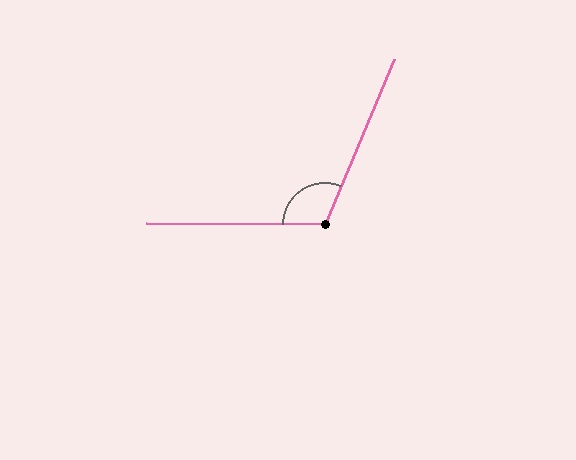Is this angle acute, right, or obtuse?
It is obtuse.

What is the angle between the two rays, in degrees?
Approximately 112 degrees.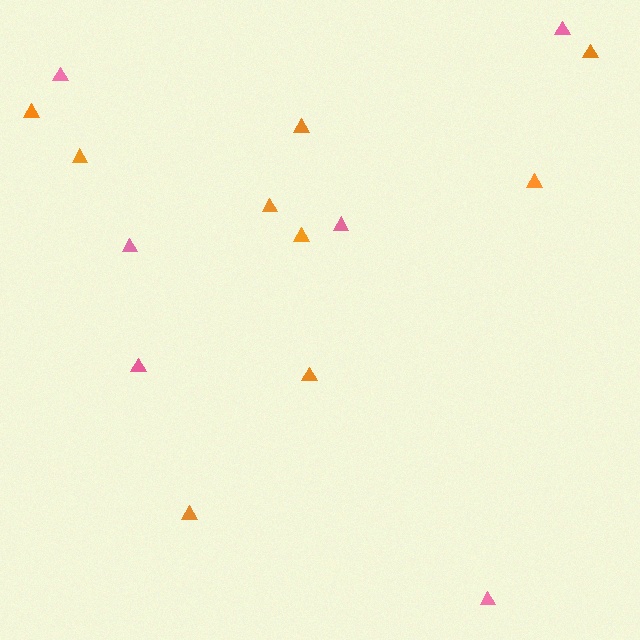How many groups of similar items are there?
There are 2 groups: one group of orange triangles (9) and one group of pink triangles (6).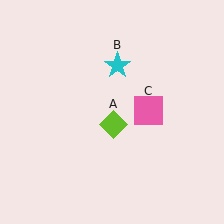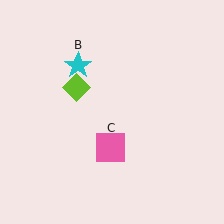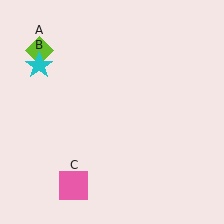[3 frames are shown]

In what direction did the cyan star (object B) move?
The cyan star (object B) moved left.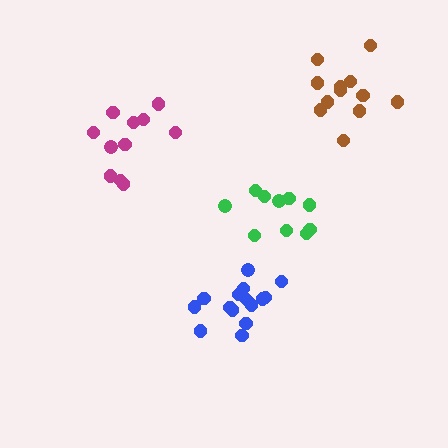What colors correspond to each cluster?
The clusters are colored: green, brown, magenta, blue.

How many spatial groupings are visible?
There are 4 spatial groupings.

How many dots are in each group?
Group 1: 10 dots, Group 2: 12 dots, Group 3: 11 dots, Group 4: 15 dots (48 total).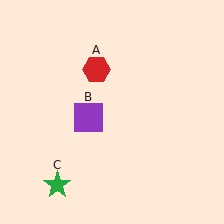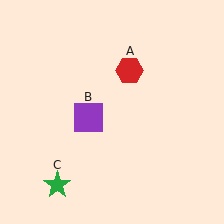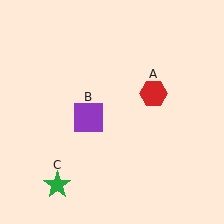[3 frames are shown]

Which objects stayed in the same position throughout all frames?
Purple square (object B) and green star (object C) remained stationary.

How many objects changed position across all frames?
1 object changed position: red hexagon (object A).